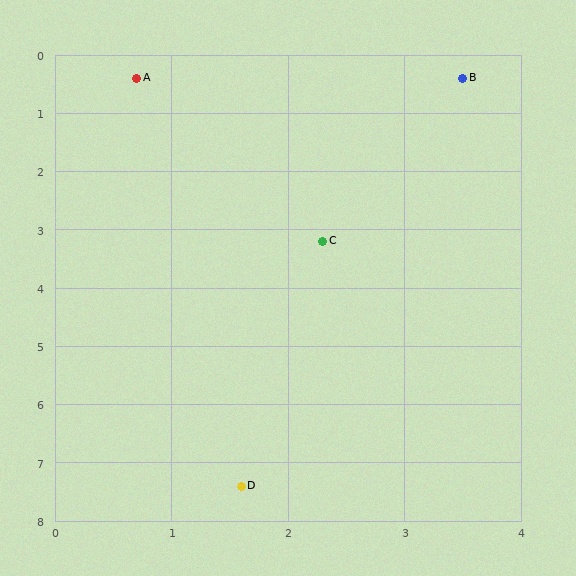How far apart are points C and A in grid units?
Points C and A are about 3.2 grid units apart.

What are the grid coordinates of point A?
Point A is at approximately (0.7, 0.4).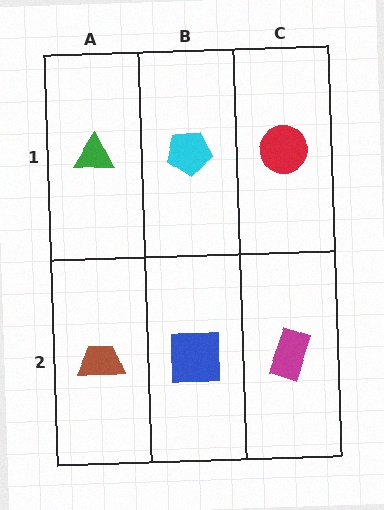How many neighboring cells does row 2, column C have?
2.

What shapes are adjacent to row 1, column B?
A blue square (row 2, column B), a green triangle (row 1, column A), a red circle (row 1, column C).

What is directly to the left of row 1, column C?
A cyan pentagon.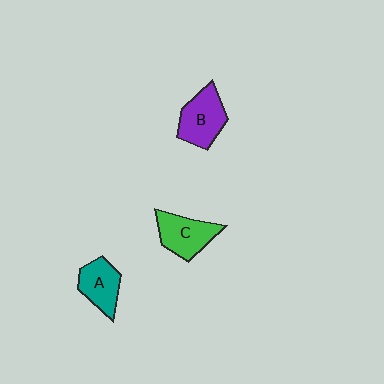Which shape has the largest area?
Shape B (purple).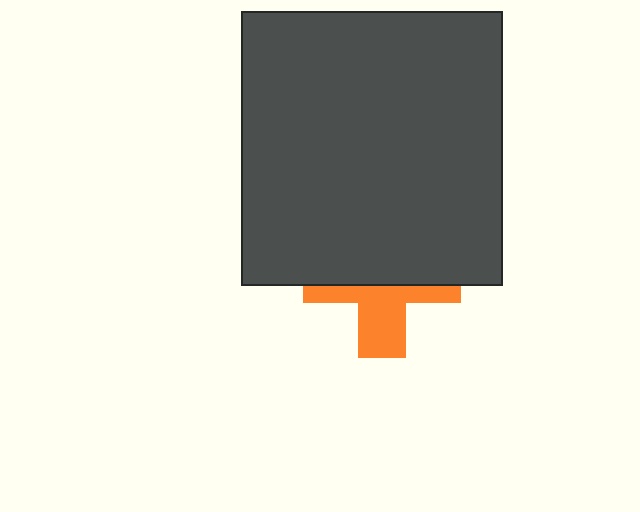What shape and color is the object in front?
The object in front is a dark gray rectangle.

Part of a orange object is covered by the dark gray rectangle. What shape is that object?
It is a cross.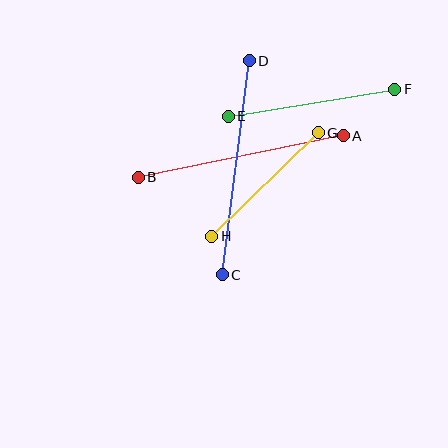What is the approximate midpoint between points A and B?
The midpoint is at approximately (241, 156) pixels.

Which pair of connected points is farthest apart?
Points C and D are farthest apart.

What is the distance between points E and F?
The distance is approximately 169 pixels.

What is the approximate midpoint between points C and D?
The midpoint is at approximately (236, 168) pixels.